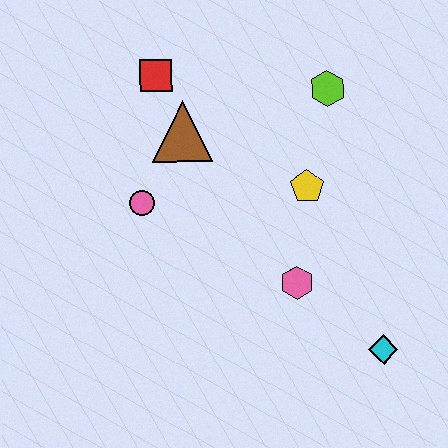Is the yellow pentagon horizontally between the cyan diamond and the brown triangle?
Yes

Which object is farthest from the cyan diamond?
The red square is farthest from the cyan diamond.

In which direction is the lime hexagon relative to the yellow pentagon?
The lime hexagon is above the yellow pentagon.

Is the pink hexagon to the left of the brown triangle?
No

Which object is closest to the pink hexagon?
The yellow pentagon is closest to the pink hexagon.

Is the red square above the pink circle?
Yes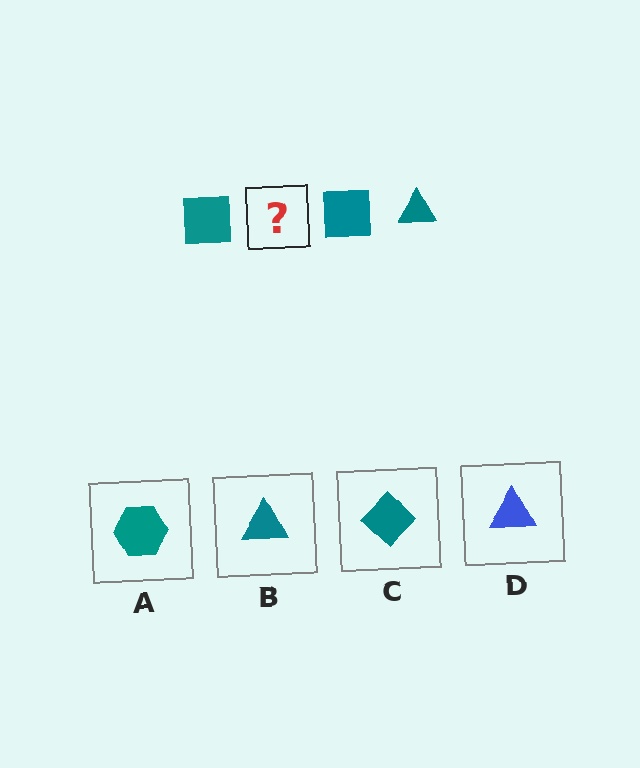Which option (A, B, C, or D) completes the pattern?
B.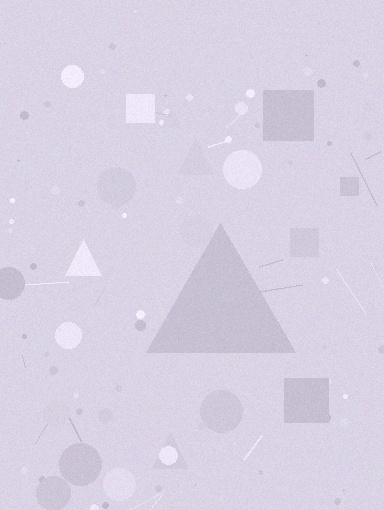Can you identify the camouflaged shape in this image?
The camouflaged shape is a triangle.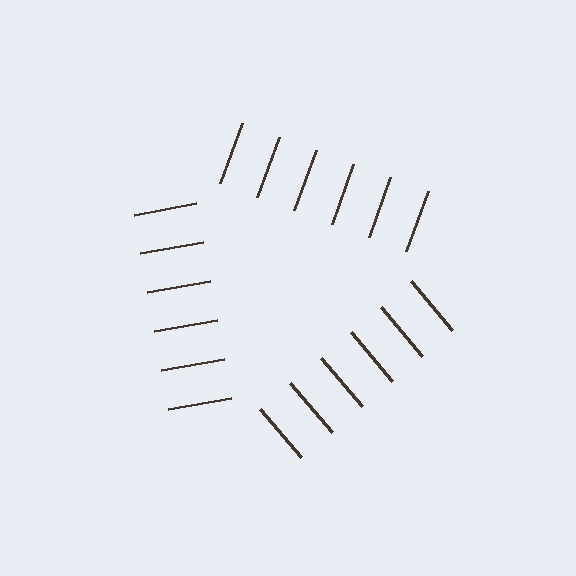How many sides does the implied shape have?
3 sides — the line-ends trace a triangle.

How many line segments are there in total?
18 — 6 along each of the 3 edges.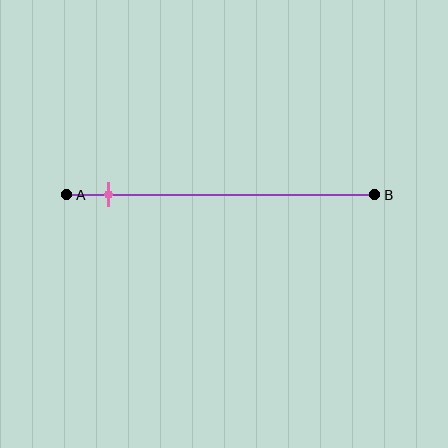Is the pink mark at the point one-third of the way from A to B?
No, the mark is at about 15% from A, not at the 33% one-third point.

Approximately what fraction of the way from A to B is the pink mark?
The pink mark is approximately 15% of the way from A to B.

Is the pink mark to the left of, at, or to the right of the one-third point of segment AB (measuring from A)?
The pink mark is to the left of the one-third point of segment AB.